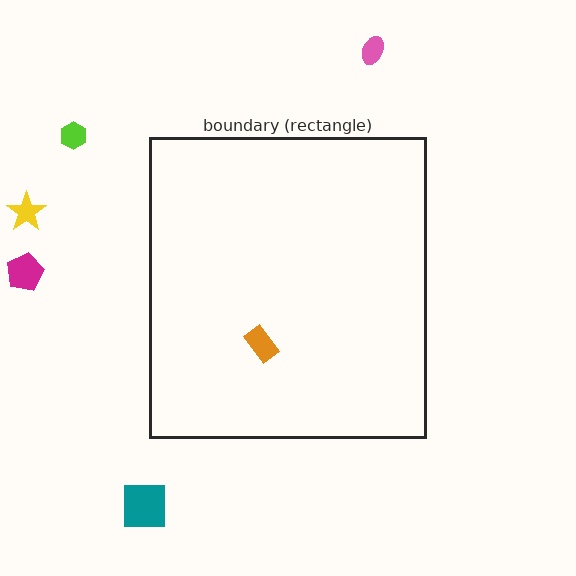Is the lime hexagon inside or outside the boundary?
Outside.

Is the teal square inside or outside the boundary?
Outside.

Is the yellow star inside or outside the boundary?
Outside.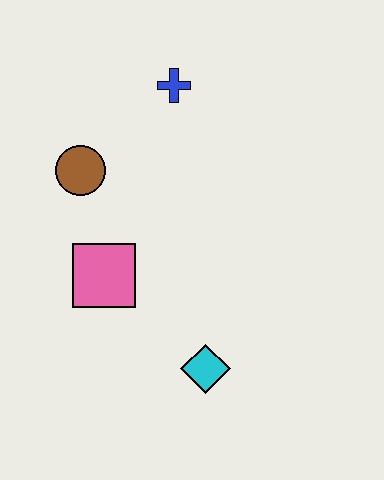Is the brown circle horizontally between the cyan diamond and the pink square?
No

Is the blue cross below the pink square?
No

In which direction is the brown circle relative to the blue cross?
The brown circle is to the left of the blue cross.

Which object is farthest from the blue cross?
The cyan diamond is farthest from the blue cross.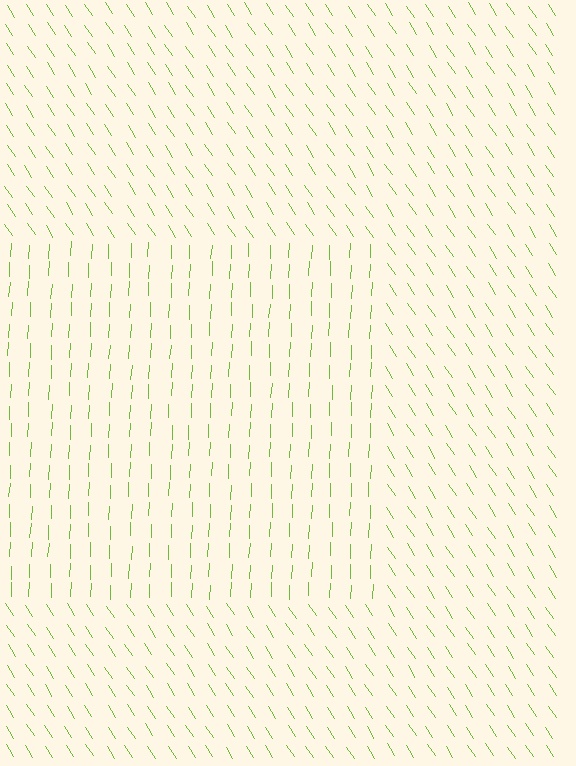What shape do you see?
I see a rectangle.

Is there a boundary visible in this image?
Yes, there is a texture boundary formed by a change in line orientation.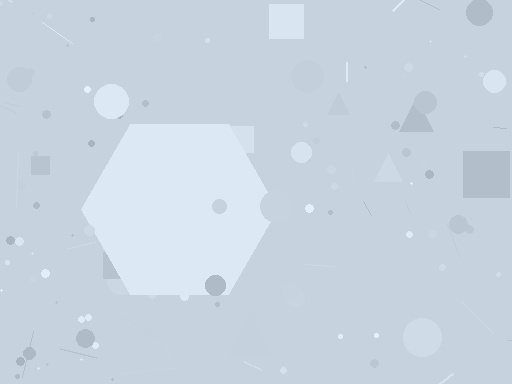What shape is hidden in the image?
A hexagon is hidden in the image.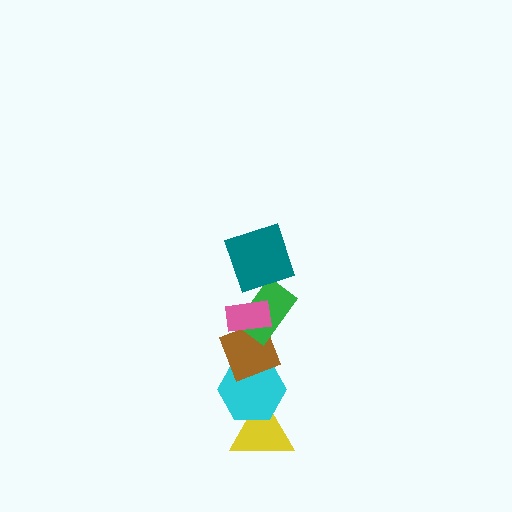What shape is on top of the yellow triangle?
The cyan hexagon is on top of the yellow triangle.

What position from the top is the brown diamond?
The brown diamond is 4th from the top.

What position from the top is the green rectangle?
The green rectangle is 3rd from the top.